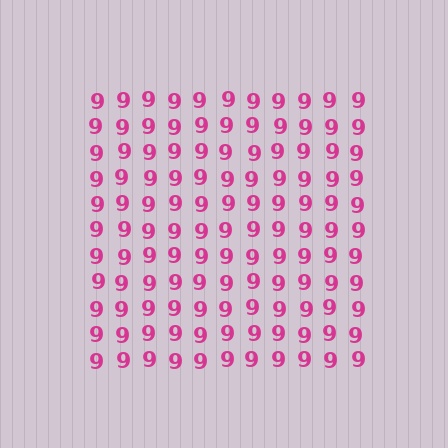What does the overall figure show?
The overall figure shows a square.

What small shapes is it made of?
It is made of small digit 9's.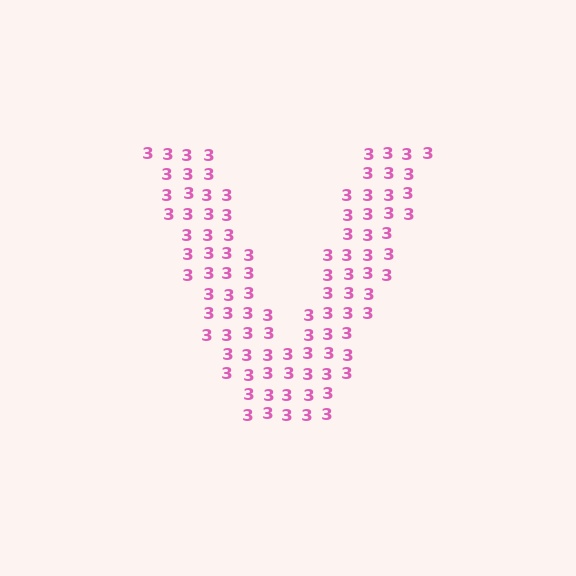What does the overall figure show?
The overall figure shows the letter V.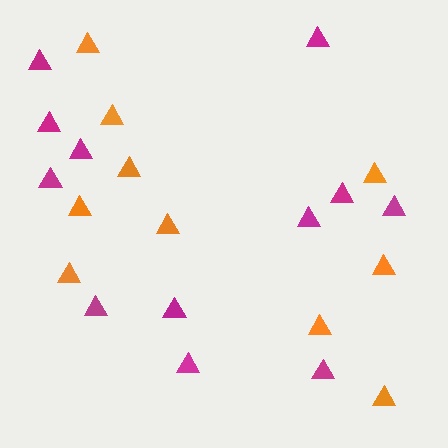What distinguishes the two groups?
There are 2 groups: one group of orange triangles (10) and one group of magenta triangles (12).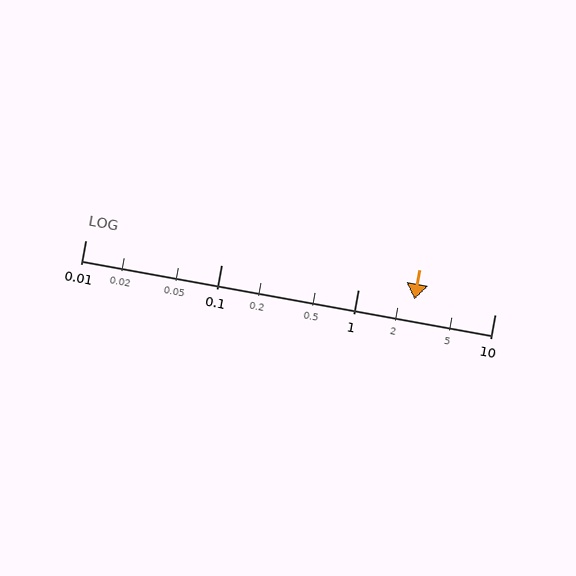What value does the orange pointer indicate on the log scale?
The pointer indicates approximately 2.6.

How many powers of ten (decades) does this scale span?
The scale spans 3 decades, from 0.01 to 10.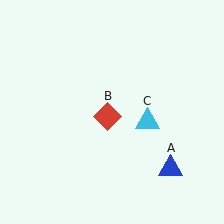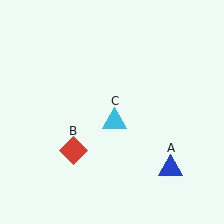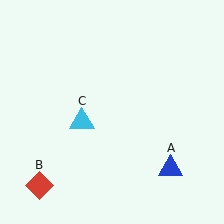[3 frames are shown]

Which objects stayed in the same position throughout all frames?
Blue triangle (object A) remained stationary.